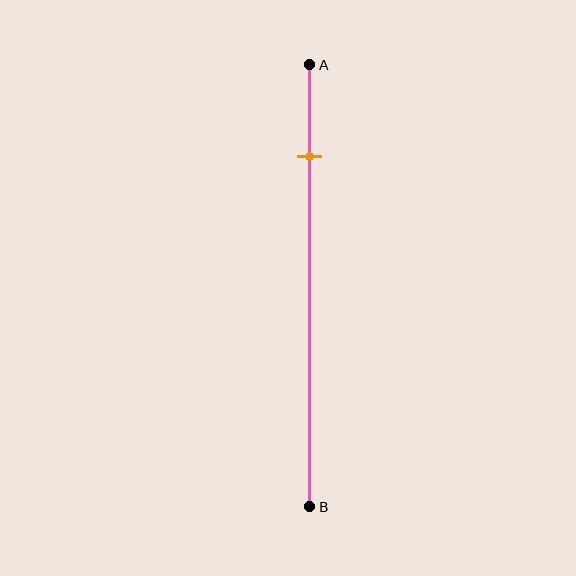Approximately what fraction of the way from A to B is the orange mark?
The orange mark is approximately 20% of the way from A to B.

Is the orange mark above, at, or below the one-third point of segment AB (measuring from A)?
The orange mark is above the one-third point of segment AB.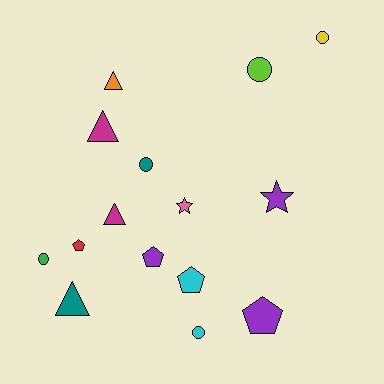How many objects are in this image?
There are 15 objects.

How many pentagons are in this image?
There are 4 pentagons.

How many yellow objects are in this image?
There is 1 yellow object.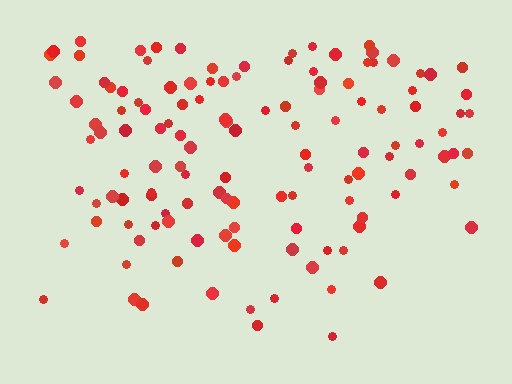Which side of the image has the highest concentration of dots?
The top.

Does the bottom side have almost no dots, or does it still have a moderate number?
Still a moderate number, just noticeably fewer than the top.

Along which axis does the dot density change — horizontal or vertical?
Vertical.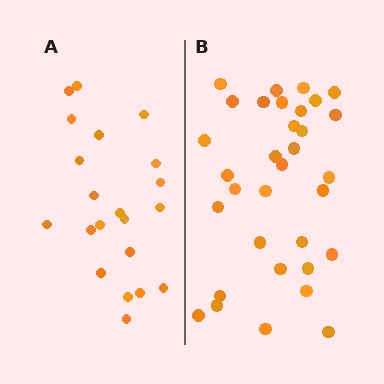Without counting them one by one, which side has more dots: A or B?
Region B (the right region) has more dots.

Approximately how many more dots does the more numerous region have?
Region B has roughly 12 or so more dots than region A.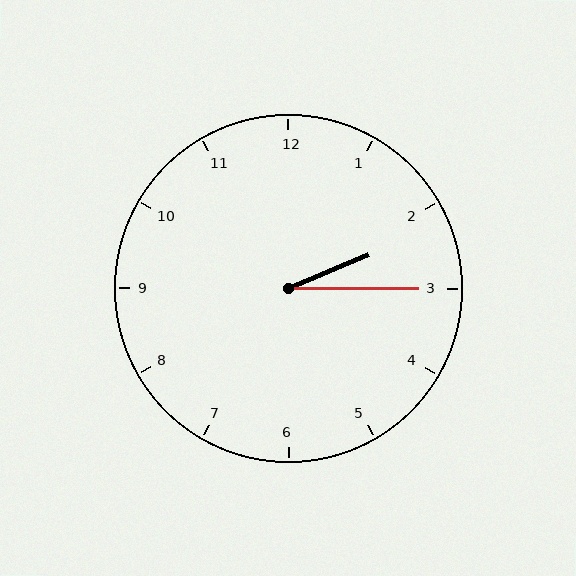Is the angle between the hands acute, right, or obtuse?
It is acute.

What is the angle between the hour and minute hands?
Approximately 22 degrees.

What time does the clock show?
2:15.